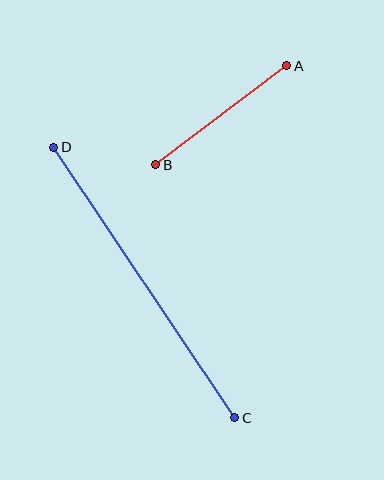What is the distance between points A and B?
The distance is approximately 164 pixels.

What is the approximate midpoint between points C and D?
The midpoint is at approximately (144, 283) pixels.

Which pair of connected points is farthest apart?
Points C and D are farthest apart.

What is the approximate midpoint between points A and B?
The midpoint is at approximately (221, 115) pixels.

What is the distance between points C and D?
The distance is approximately 325 pixels.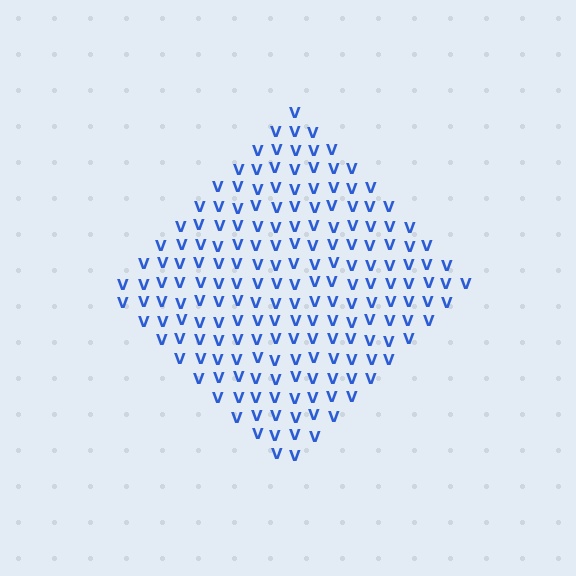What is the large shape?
The large shape is a diamond.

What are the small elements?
The small elements are letter V's.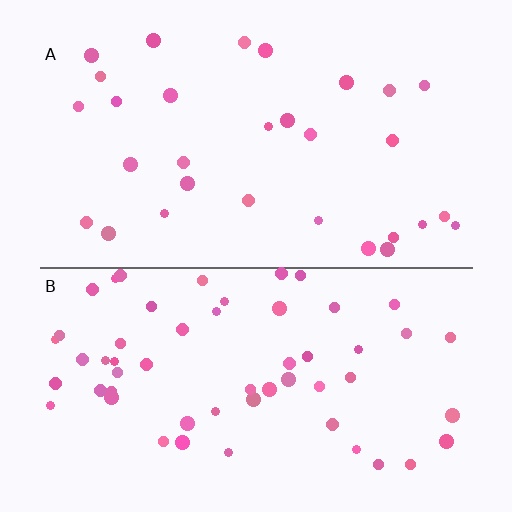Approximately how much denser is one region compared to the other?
Approximately 1.8× — region B over region A.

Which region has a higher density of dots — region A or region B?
B (the bottom).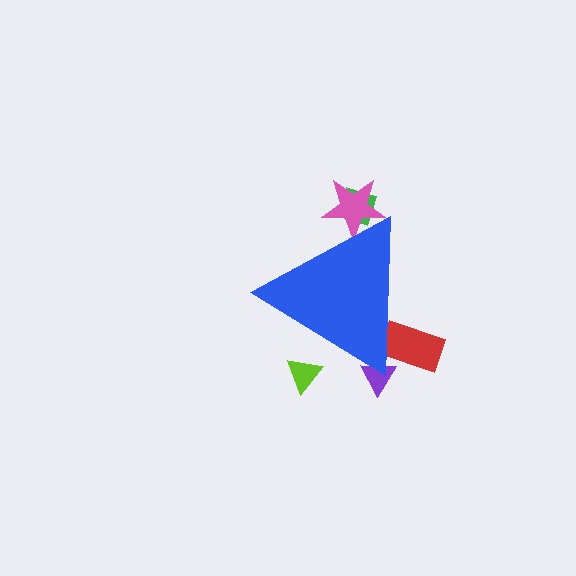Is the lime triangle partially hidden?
Yes, the lime triangle is partially hidden behind the blue triangle.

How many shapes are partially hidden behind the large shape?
5 shapes are partially hidden.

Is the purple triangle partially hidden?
Yes, the purple triangle is partially hidden behind the blue triangle.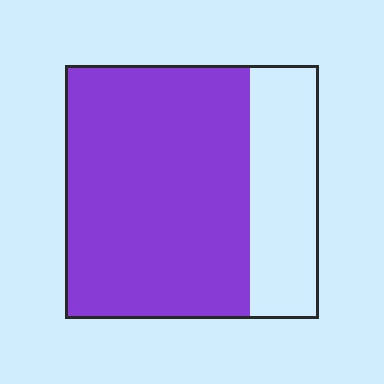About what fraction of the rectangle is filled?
About three quarters (3/4).